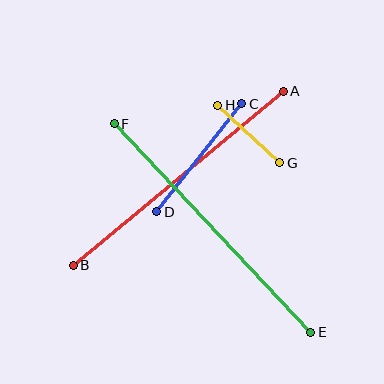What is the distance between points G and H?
The distance is approximately 85 pixels.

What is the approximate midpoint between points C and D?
The midpoint is at approximately (199, 158) pixels.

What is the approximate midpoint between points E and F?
The midpoint is at approximately (212, 228) pixels.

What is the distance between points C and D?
The distance is approximately 137 pixels.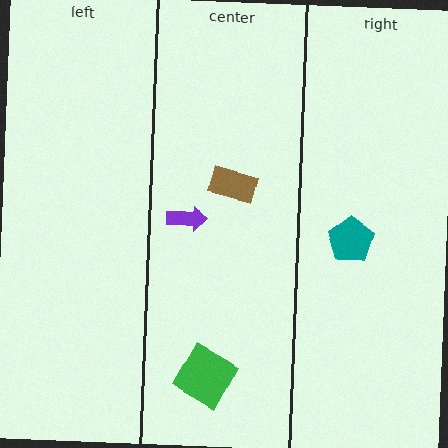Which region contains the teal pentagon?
The right region.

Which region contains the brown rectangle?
The center region.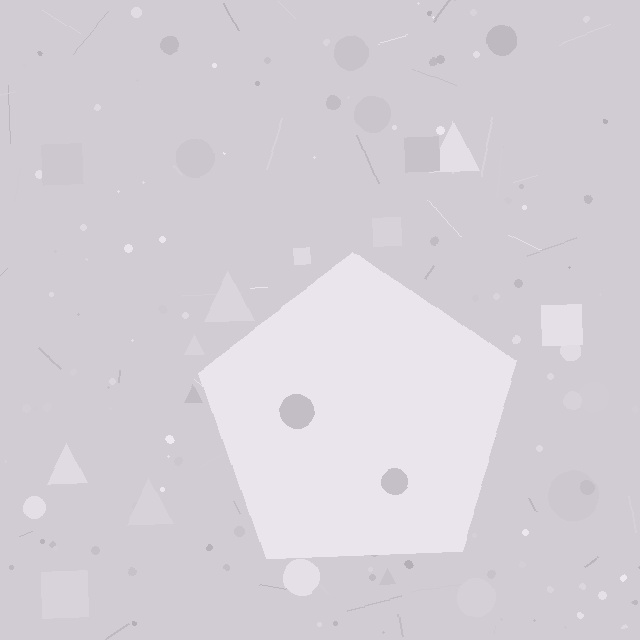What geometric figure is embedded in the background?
A pentagon is embedded in the background.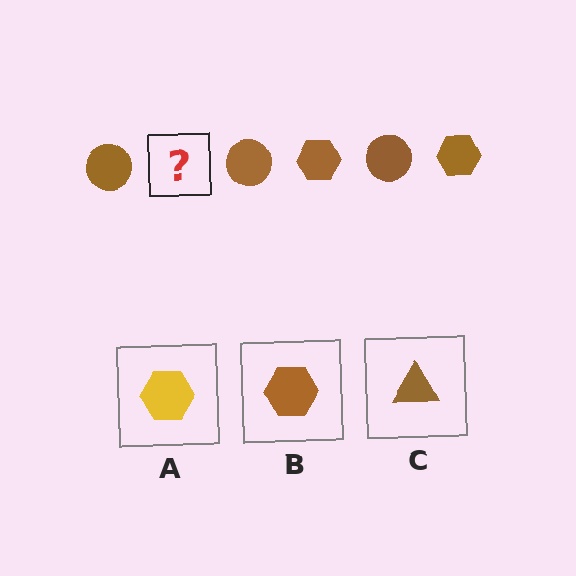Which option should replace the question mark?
Option B.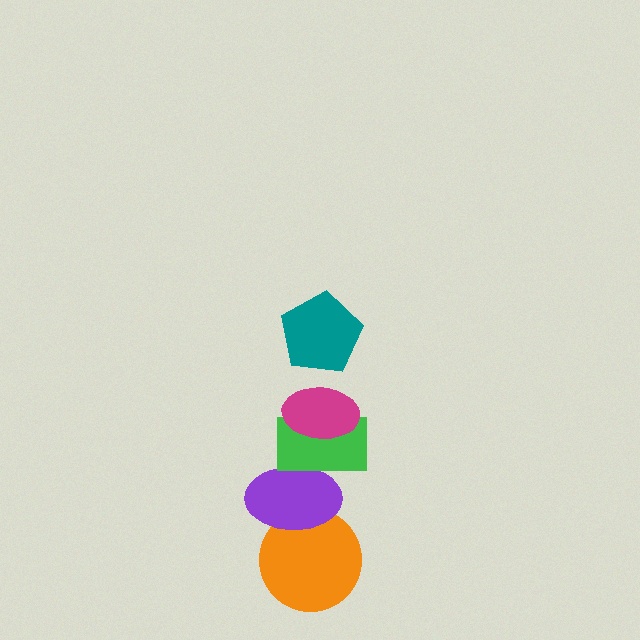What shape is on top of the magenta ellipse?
The teal pentagon is on top of the magenta ellipse.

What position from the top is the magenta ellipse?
The magenta ellipse is 2nd from the top.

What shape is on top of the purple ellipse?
The green rectangle is on top of the purple ellipse.